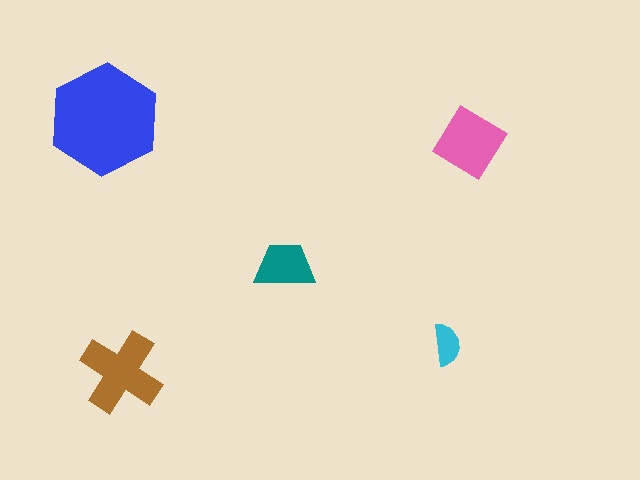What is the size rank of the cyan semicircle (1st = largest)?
5th.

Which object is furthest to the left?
The blue hexagon is leftmost.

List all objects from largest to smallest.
The blue hexagon, the brown cross, the pink diamond, the teal trapezoid, the cyan semicircle.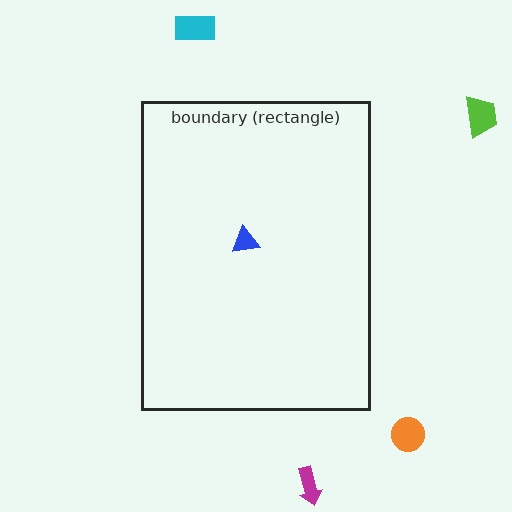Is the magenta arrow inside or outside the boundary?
Outside.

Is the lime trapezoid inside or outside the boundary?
Outside.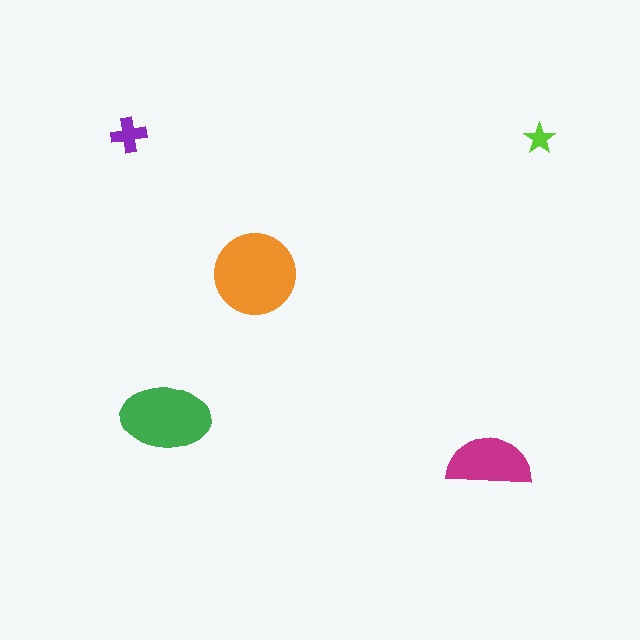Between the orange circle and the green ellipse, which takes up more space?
The orange circle.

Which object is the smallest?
The lime star.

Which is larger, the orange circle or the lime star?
The orange circle.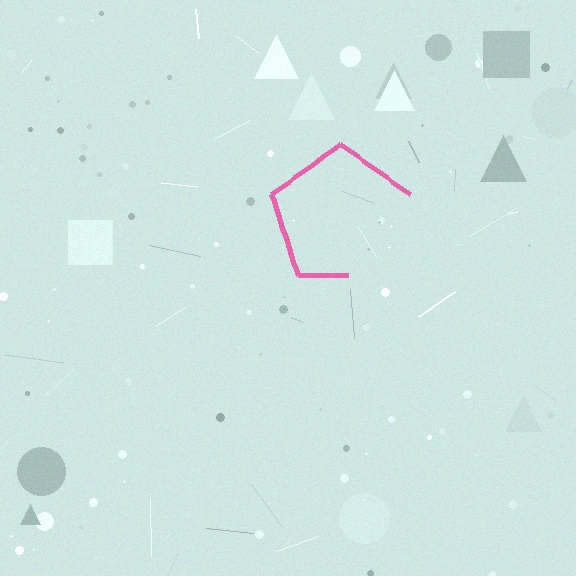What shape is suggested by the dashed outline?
The dashed outline suggests a pentagon.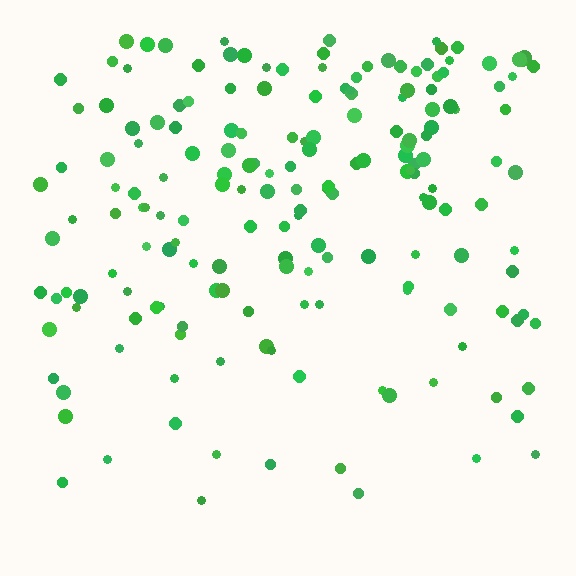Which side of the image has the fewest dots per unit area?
The bottom.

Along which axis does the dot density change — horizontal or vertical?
Vertical.